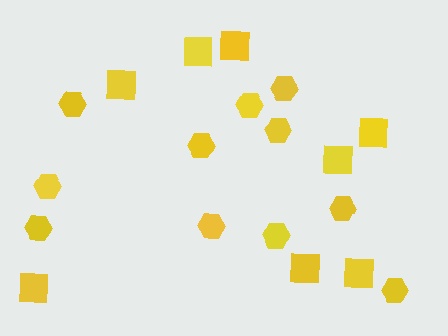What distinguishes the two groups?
There are 2 groups: one group of hexagons (11) and one group of squares (8).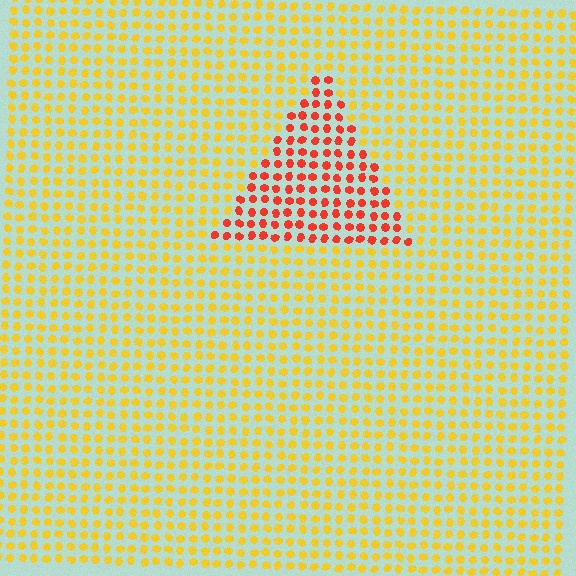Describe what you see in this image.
The image is filled with small yellow elements in a uniform arrangement. A triangle-shaped region is visible where the elements are tinted to a slightly different hue, forming a subtle color boundary.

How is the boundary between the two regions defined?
The boundary is defined purely by a slight shift in hue (about 45 degrees). Spacing, size, and orientation are identical on both sides.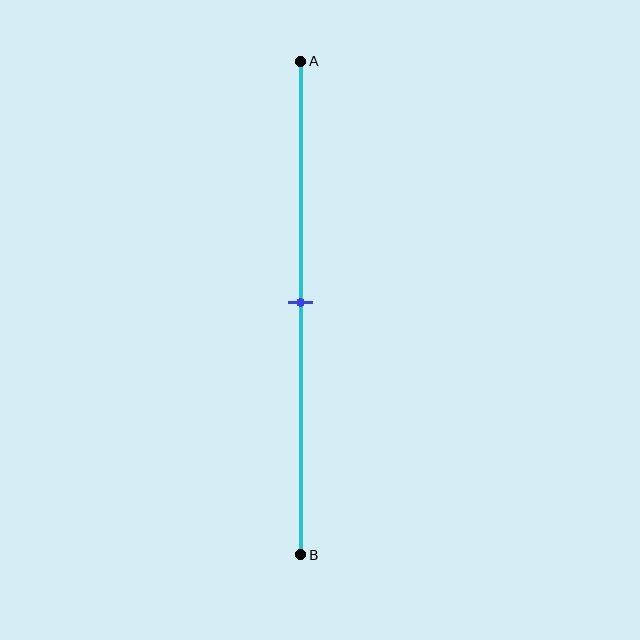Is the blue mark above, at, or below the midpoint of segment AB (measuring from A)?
The blue mark is approximately at the midpoint of segment AB.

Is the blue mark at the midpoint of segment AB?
Yes, the mark is approximately at the midpoint.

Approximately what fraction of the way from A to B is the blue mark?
The blue mark is approximately 50% of the way from A to B.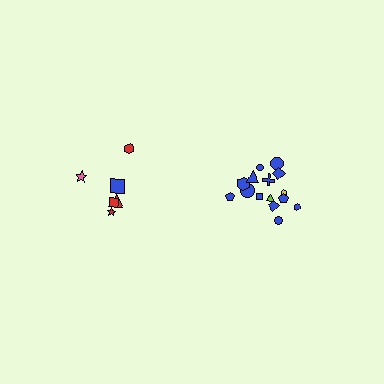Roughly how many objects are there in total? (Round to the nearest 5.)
Roughly 20 objects in total.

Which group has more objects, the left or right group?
The right group.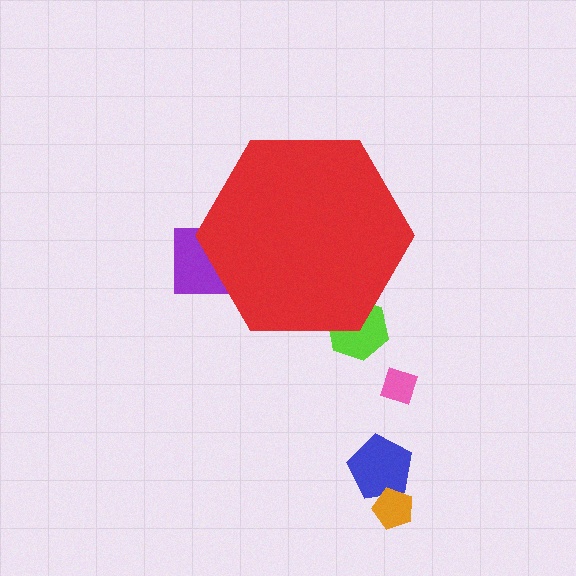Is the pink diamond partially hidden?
No, the pink diamond is fully visible.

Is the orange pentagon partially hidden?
No, the orange pentagon is fully visible.